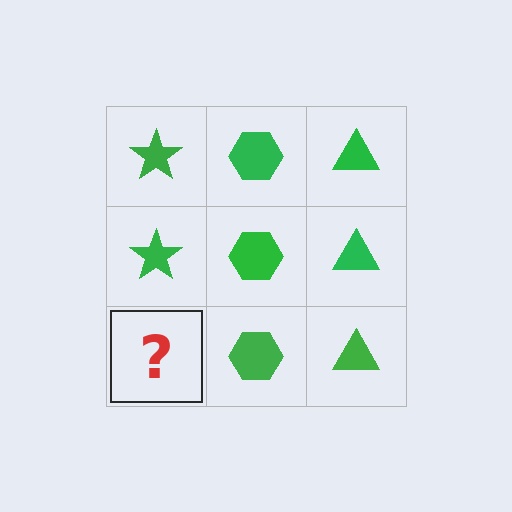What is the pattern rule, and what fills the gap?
The rule is that each column has a consistent shape. The gap should be filled with a green star.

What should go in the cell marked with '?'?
The missing cell should contain a green star.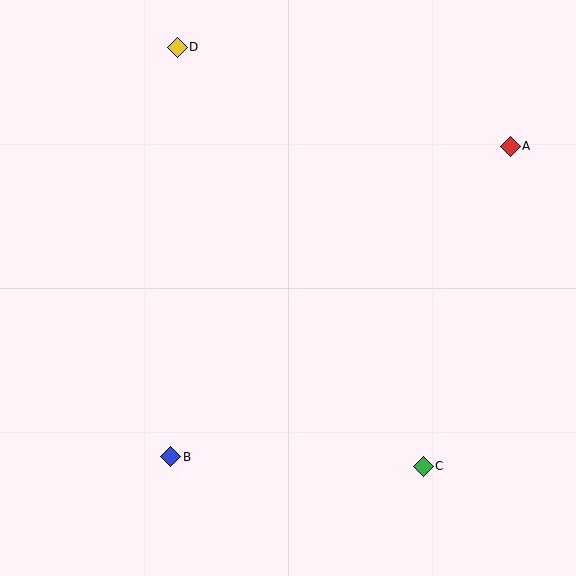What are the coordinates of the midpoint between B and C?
The midpoint between B and C is at (297, 461).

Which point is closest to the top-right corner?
Point A is closest to the top-right corner.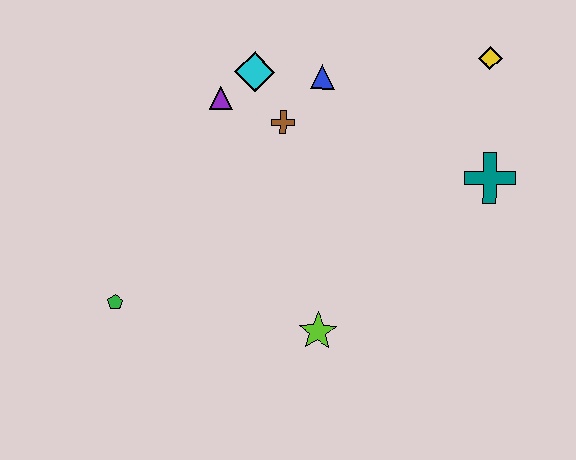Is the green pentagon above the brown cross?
No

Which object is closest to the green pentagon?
The lime star is closest to the green pentagon.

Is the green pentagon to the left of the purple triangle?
Yes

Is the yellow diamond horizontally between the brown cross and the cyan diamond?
No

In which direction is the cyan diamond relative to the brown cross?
The cyan diamond is above the brown cross.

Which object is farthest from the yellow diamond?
The green pentagon is farthest from the yellow diamond.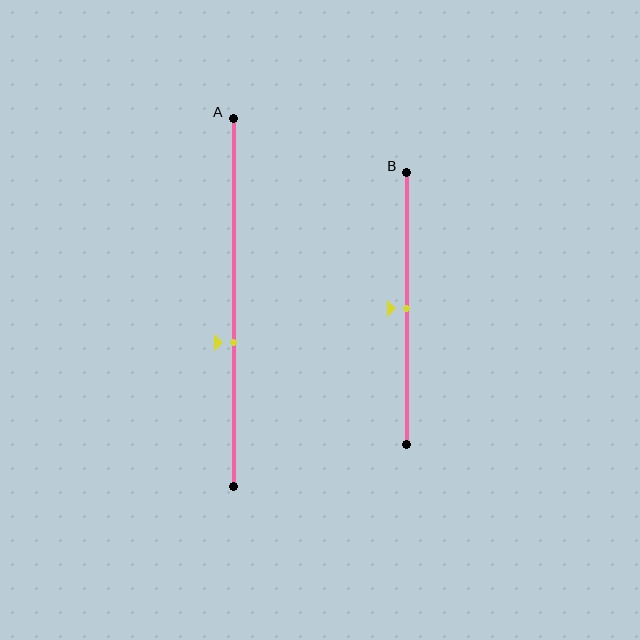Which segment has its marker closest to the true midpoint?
Segment B has its marker closest to the true midpoint.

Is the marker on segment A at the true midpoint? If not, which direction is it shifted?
No, the marker on segment A is shifted downward by about 11% of the segment length.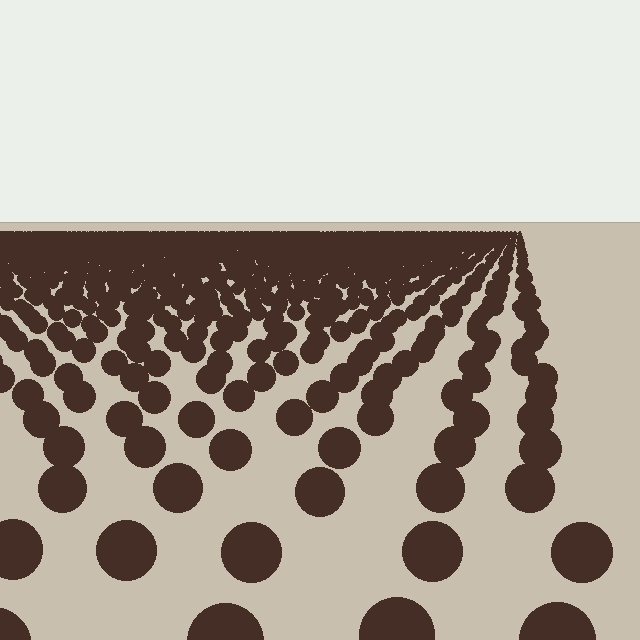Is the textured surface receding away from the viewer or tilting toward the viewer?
The surface is receding away from the viewer. Texture elements get smaller and denser toward the top.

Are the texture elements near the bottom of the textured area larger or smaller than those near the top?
Larger. Near the bottom, elements are closer to the viewer and appear at a bigger on-screen size.